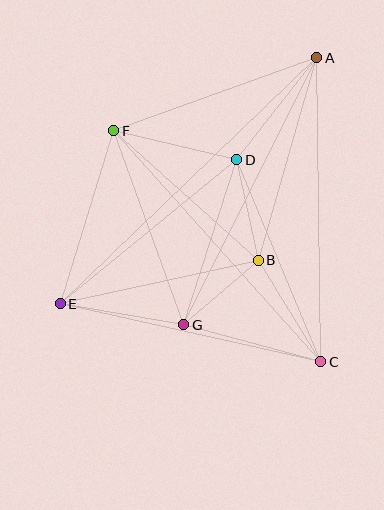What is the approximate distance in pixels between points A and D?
The distance between A and D is approximately 130 pixels.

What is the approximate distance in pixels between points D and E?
The distance between D and E is approximately 228 pixels.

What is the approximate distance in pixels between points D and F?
The distance between D and F is approximately 126 pixels.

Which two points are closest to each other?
Points B and G are closest to each other.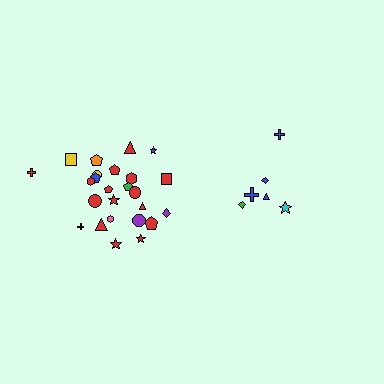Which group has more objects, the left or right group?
The left group.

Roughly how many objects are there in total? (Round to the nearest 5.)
Roughly 30 objects in total.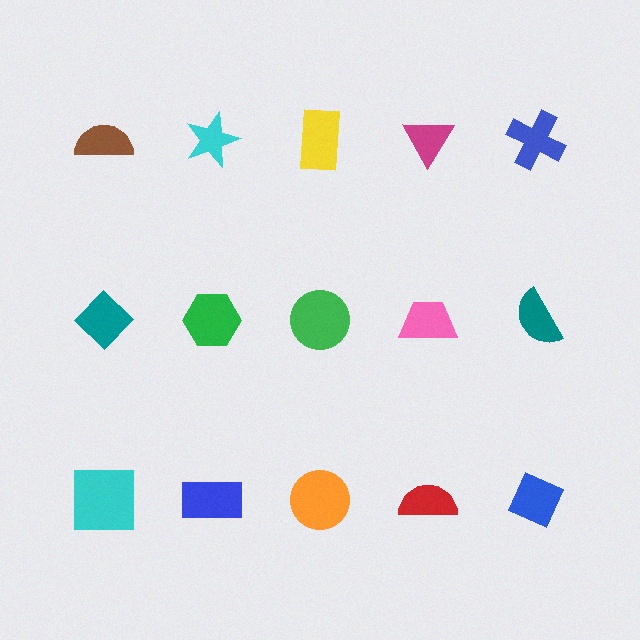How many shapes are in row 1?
5 shapes.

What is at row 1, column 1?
A brown semicircle.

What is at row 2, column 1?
A teal diamond.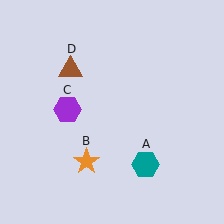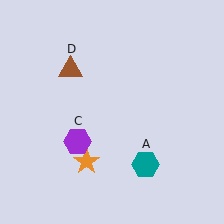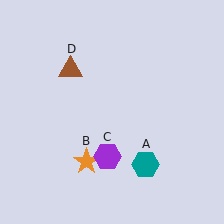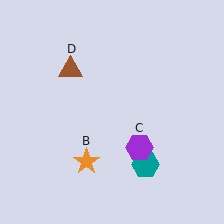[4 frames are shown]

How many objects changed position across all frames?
1 object changed position: purple hexagon (object C).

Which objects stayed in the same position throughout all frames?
Teal hexagon (object A) and orange star (object B) and brown triangle (object D) remained stationary.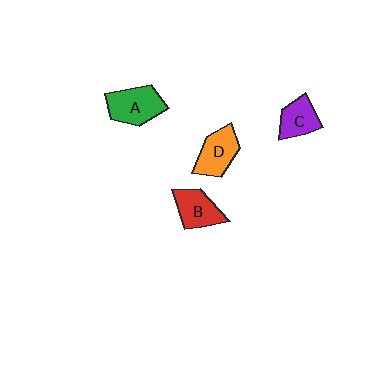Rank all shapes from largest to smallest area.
From largest to smallest: A (green), D (orange), B (red), C (purple).